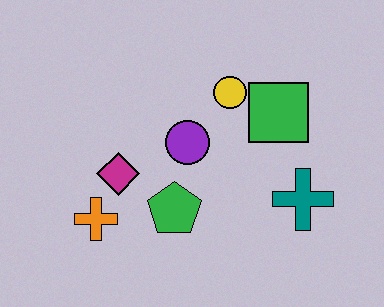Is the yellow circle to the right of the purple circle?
Yes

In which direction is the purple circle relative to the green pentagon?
The purple circle is above the green pentagon.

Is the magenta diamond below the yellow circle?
Yes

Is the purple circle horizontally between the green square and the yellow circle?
No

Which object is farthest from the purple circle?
The teal cross is farthest from the purple circle.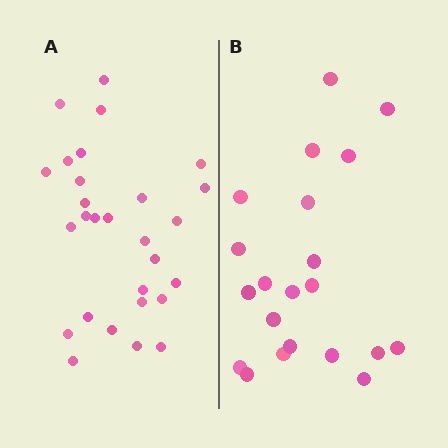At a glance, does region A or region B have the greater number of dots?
Region A (the left region) has more dots.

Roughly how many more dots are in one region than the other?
Region A has roughly 8 or so more dots than region B.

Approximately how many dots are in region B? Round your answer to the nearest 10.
About 20 dots. (The exact count is 21, which rounds to 20.)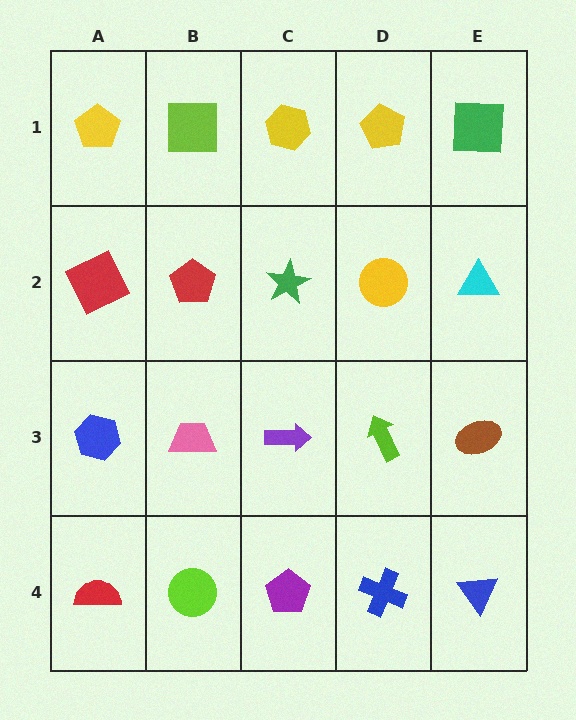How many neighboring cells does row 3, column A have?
3.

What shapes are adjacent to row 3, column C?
A green star (row 2, column C), a purple pentagon (row 4, column C), a pink trapezoid (row 3, column B), a lime arrow (row 3, column D).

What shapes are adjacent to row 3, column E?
A cyan triangle (row 2, column E), a blue triangle (row 4, column E), a lime arrow (row 3, column D).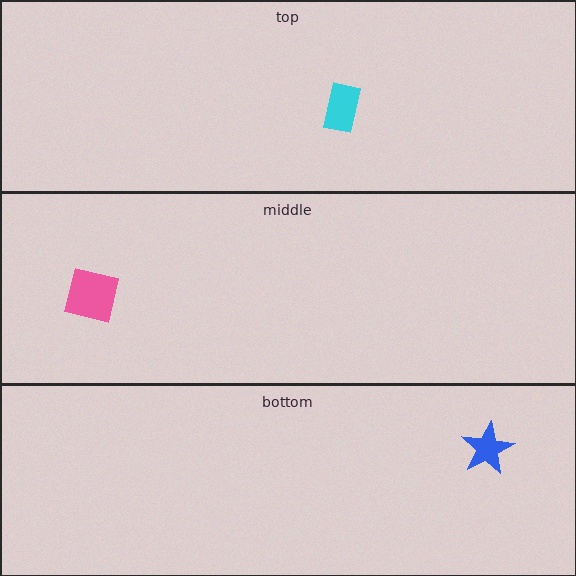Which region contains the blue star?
The bottom region.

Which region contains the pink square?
The middle region.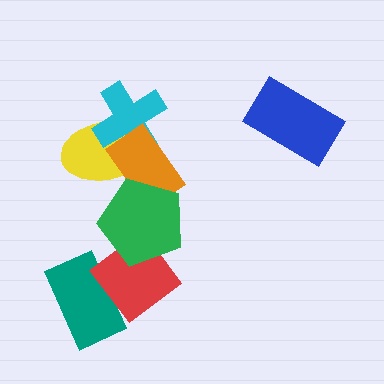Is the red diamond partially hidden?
Yes, it is partially covered by another shape.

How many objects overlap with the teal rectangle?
1 object overlaps with the teal rectangle.